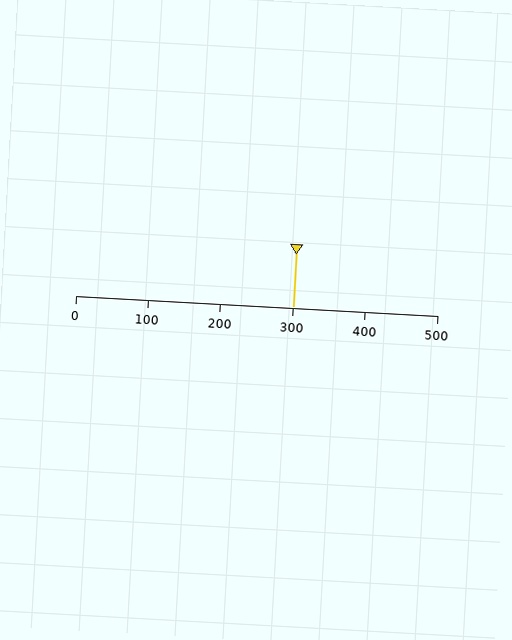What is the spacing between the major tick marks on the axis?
The major ticks are spaced 100 apart.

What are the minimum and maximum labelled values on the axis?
The axis runs from 0 to 500.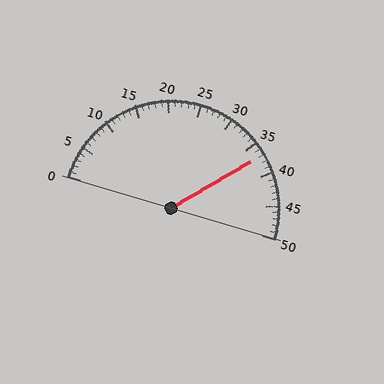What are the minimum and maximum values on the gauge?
The gauge ranges from 0 to 50.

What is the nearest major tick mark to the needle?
The nearest major tick mark is 35.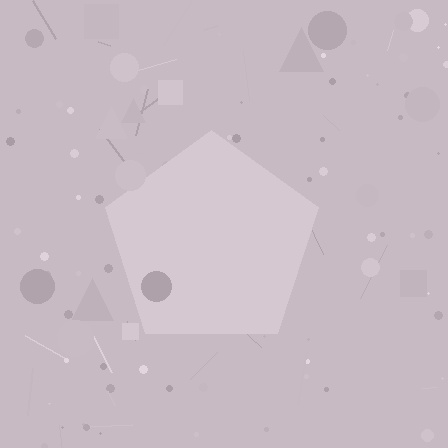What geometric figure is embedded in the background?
A pentagon is embedded in the background.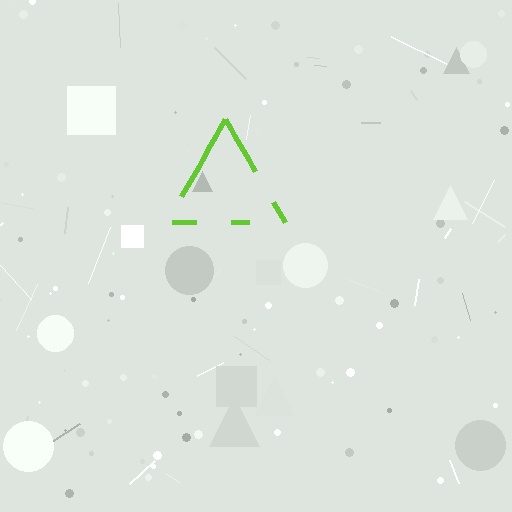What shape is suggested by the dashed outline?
The dashed outline suggests a triangle.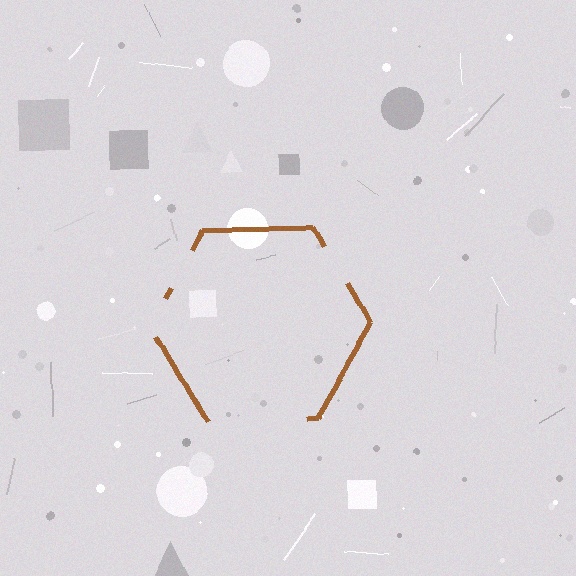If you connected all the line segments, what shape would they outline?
They would outline a hexagon.